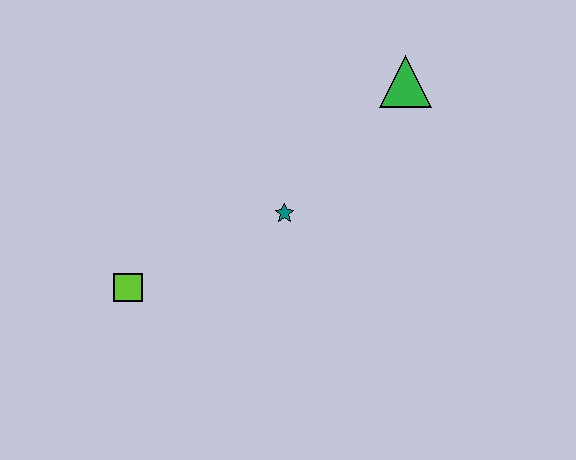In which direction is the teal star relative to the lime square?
The teal star is to the right of the lime square.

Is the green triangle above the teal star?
Yes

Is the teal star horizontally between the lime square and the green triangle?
Yes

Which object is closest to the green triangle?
The teal star is closest to the green triangle.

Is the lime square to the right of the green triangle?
No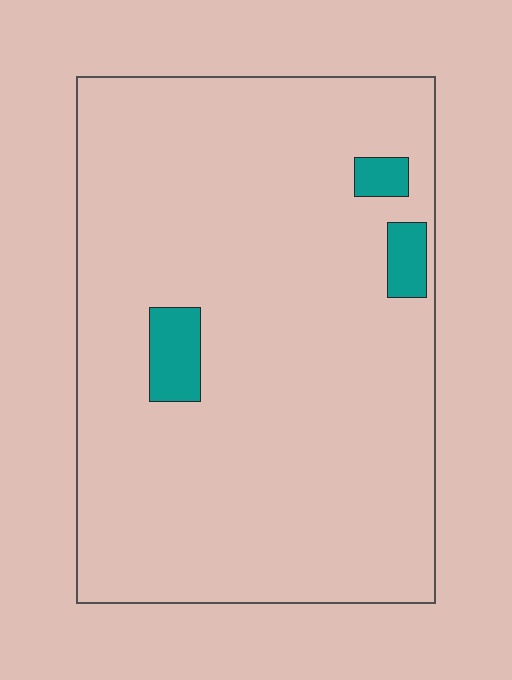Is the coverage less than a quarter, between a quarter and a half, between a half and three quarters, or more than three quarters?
Less than a quarter.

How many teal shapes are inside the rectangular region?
3.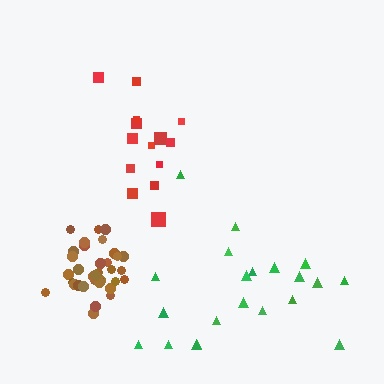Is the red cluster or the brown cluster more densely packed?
Brown.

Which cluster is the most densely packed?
Brown.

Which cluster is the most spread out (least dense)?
Green.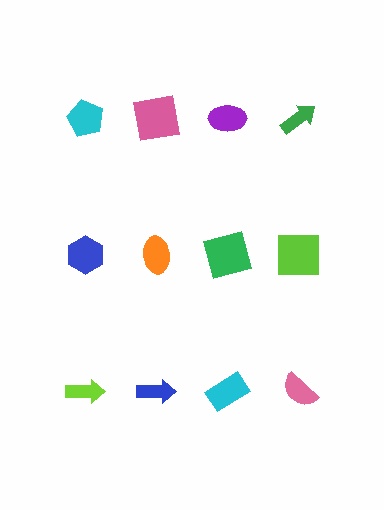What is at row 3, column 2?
A blue arrow.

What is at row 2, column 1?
A blue hexagon.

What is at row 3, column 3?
A cyan rectangle.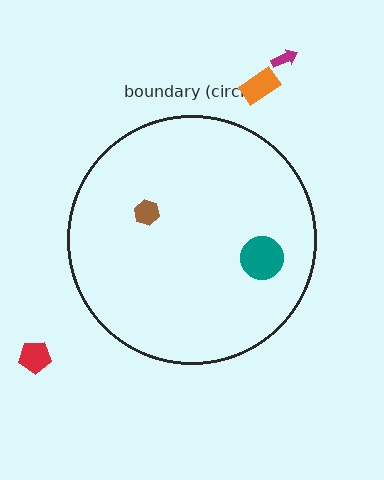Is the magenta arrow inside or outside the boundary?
Outside.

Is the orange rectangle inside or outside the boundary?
Outside.